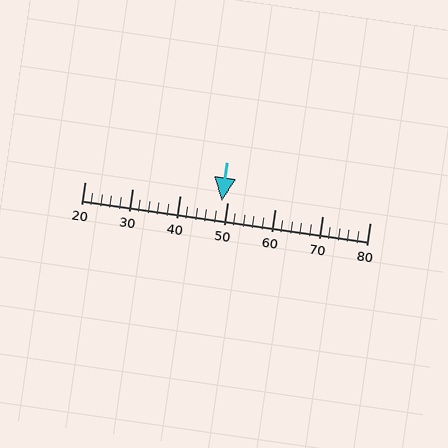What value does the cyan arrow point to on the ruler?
The cyan arrow points to approximately 49.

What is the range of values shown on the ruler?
The ruler shows values from 20 to 80.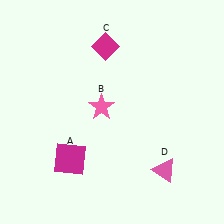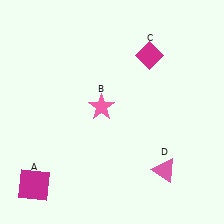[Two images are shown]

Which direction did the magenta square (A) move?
The magenta square (A) moved left.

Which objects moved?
The objects that moved are: the magenta square (A), the magenta diamond (C).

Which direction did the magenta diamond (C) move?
The magenta diamond (C) moved right.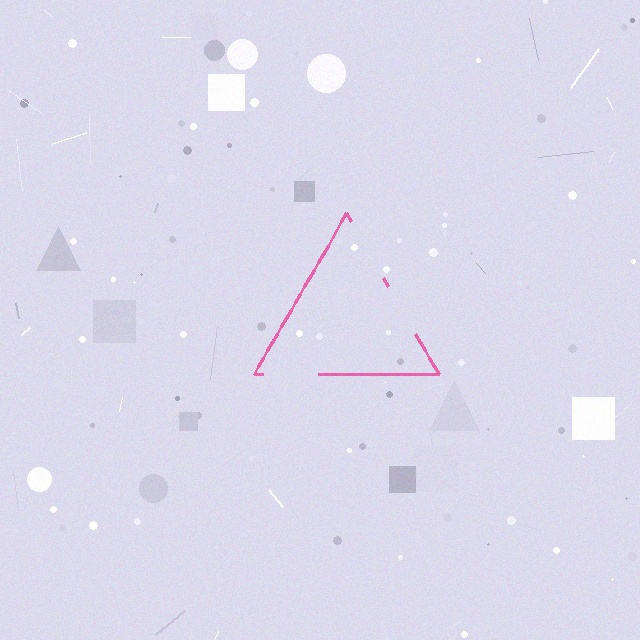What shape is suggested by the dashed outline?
The dashed outline suggests a triangle.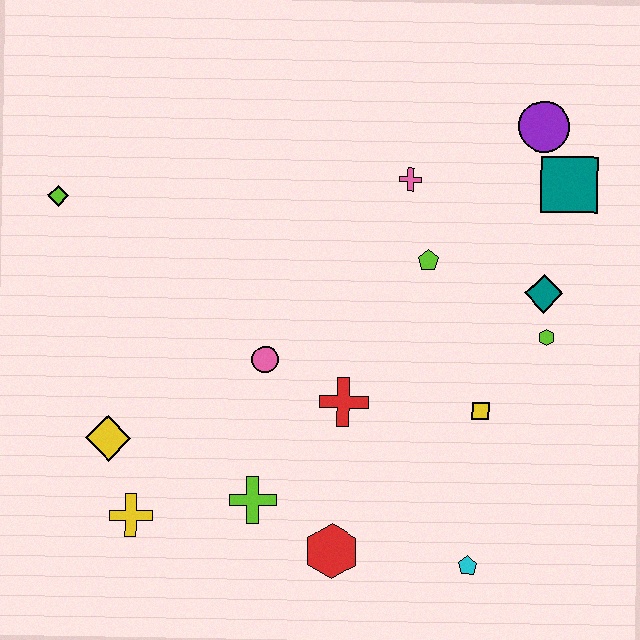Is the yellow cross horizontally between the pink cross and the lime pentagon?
No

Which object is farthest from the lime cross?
The purple circle is farthest from the lime cross.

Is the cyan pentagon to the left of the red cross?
No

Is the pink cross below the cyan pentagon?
No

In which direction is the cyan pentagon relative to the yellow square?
The cyan pentagon is below the yellow square.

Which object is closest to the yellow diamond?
The yellow cross is closest to the yellow diamond.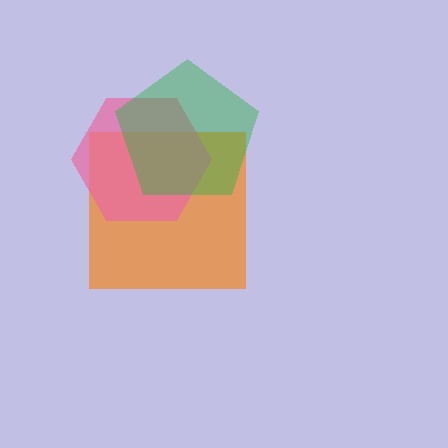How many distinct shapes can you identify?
There are 3 distinct shapes: an orange square, a pink hexagon, a green pentagon.